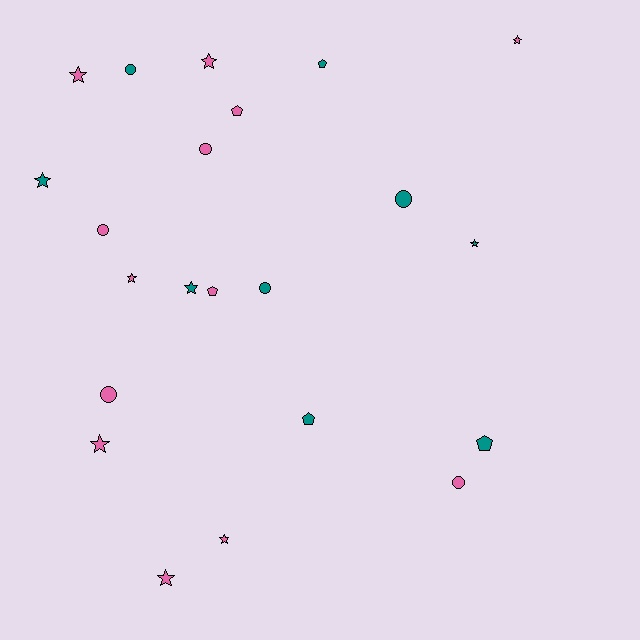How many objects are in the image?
There are 22 objects.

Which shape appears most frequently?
Star, with 10 objects.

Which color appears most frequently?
Pink, with 13 objects.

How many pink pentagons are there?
There are 2 pink pentagons.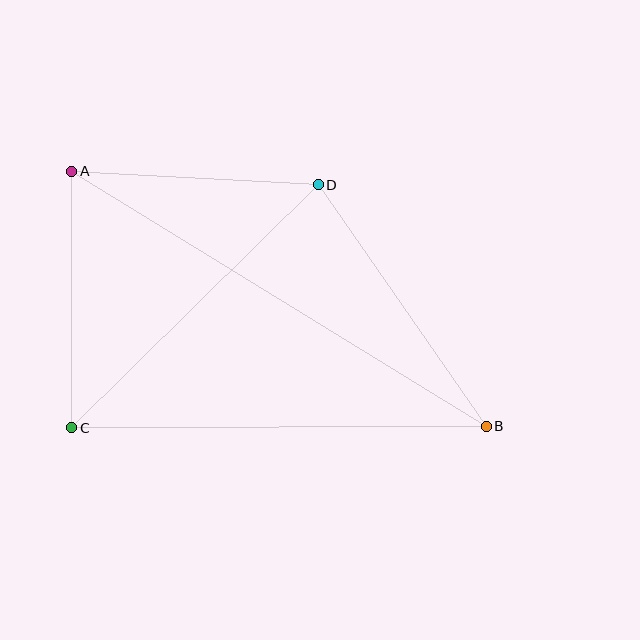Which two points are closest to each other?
Points A and D are closest to each other.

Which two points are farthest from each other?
Points A and B are farthest from each other.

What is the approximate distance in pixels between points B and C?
The distance between B and C is approximately 415 pixels.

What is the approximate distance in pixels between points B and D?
The distance between B and D is approximately 294 pixels.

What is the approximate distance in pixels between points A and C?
The distance between A and C is approximately 256 pixels.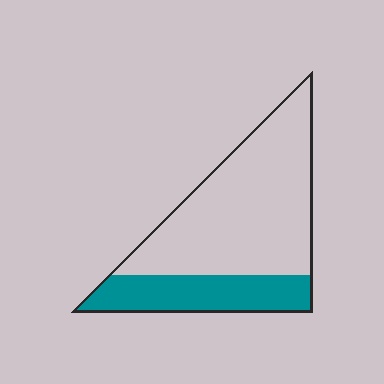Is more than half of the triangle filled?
No.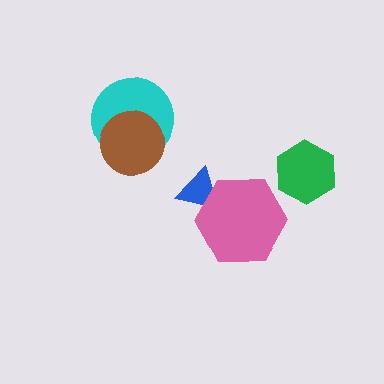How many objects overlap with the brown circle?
1 object overlaps with the brown circle.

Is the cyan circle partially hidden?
Yes, it is partially covered by another shape.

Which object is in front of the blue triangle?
The pink hexagon is in front of the blue triangle.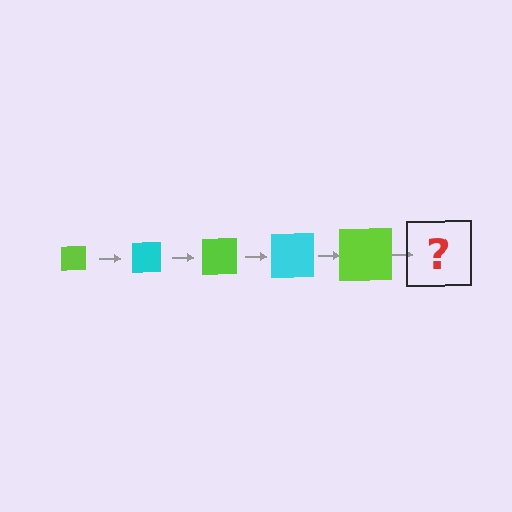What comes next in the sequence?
The next element should be a cyan square, larger than the previous one.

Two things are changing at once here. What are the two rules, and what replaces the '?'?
The two rules are that the square grows larger each step and the color cycles through lime and cyan. The '?' should be a cyan square, larger than the previous one.